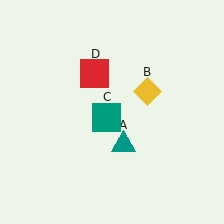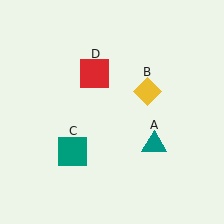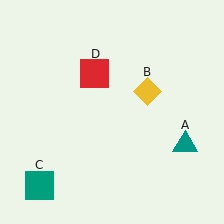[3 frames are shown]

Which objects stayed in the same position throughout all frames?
Yellow diamond (object B) and red square (object D) remained stationary.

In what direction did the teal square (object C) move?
The teal square (object C) moved down and to the left.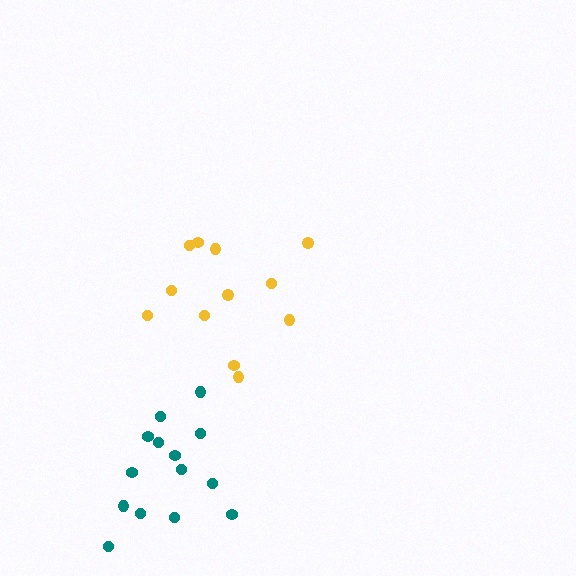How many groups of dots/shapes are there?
There are 2 groups.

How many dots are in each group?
Group 1: 12 dots, Group 2: 14 dots (26 total).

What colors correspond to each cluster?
The clusters are colored: yellow, teal.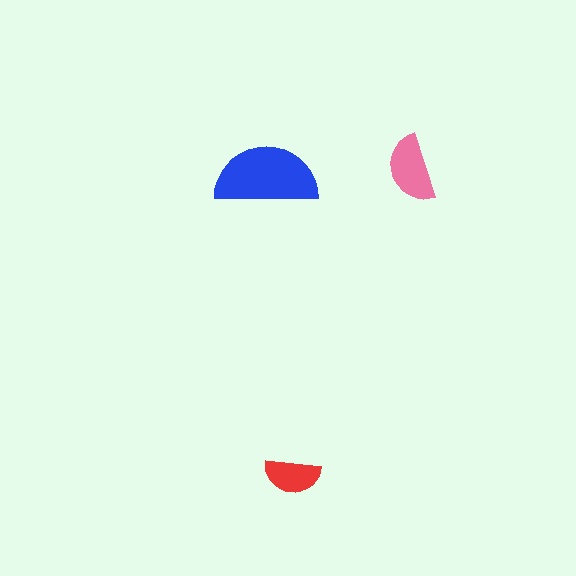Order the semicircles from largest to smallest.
the blue one, the pink one, the red one.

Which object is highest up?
The pink semicircle is topmost.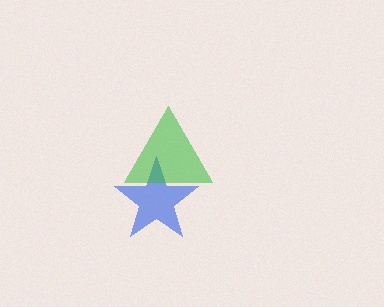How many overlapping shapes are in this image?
There are 2 overlapping shapes in the image.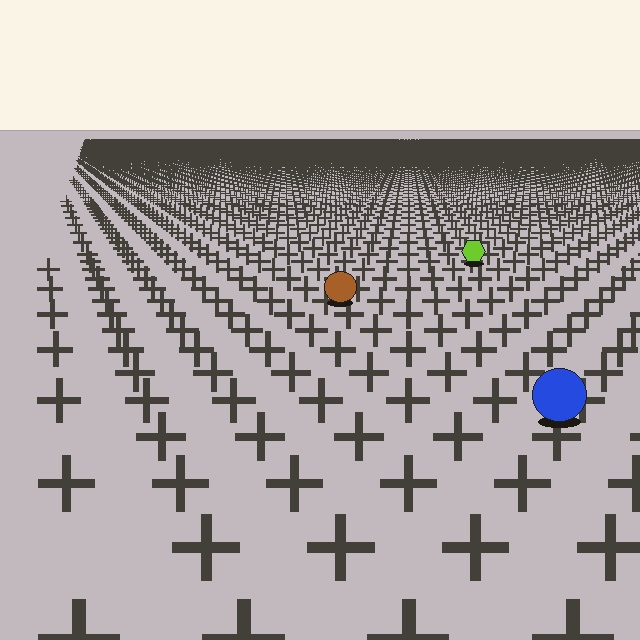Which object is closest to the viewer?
The blue circle is closest. The texture marks near it are larger and more spread out.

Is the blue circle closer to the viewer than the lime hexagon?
Yes. The blue circle is closer — you can tell from the texture gradient: the ground texture is coarser near it.